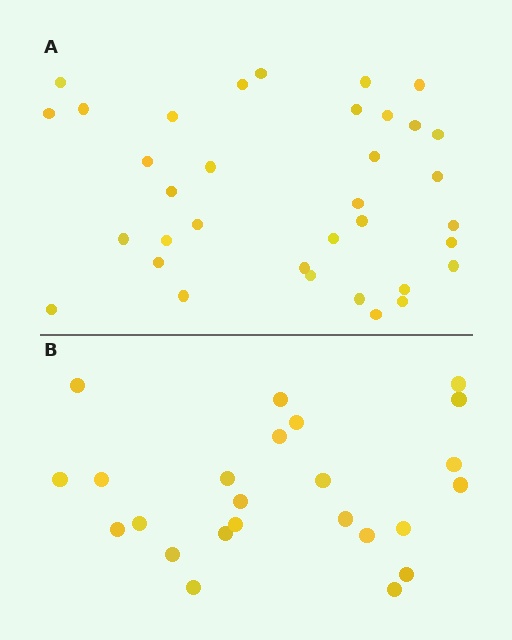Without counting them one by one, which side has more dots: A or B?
Region A (the top region) has more dots.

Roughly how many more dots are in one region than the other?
Region A has roughly 12 or so more dots than region B.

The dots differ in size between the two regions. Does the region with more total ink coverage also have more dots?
No. Region B has more total ink coverage because its dots are larger, but region A actually contains more individual dots. Total area can be misleading — the number of items is what matters here.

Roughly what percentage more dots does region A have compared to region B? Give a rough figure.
About 45% more.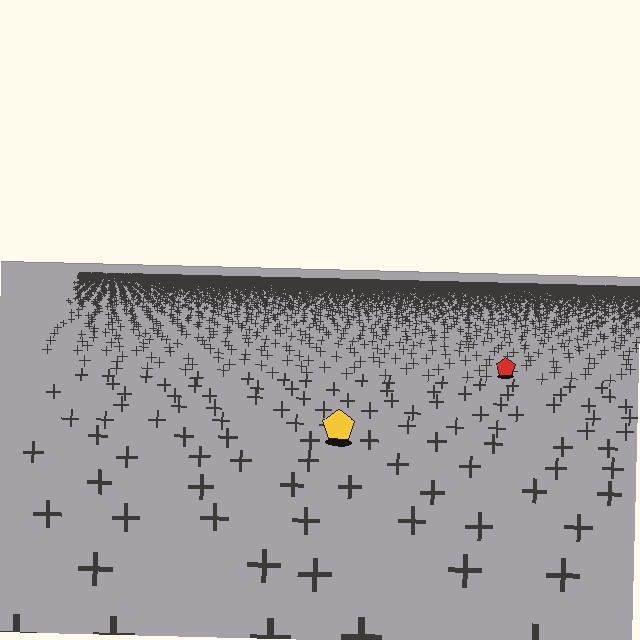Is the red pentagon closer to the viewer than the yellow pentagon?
No. The yellow pentagon is closer — you can tell from the texture gradient: the ground texture is coarser near it.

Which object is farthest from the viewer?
The red pentagon is farthest from the viewer. It appears smaller and the ground texture around it is denser.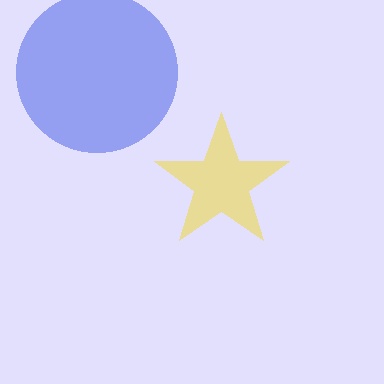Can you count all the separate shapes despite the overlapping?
Yes, there are 2 separate shapes.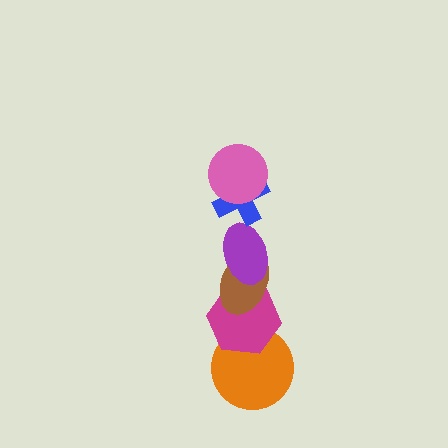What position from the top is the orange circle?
The orange circle is 6th from the top.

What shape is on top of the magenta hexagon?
The brown ellipse is on top of the magenta hexagon.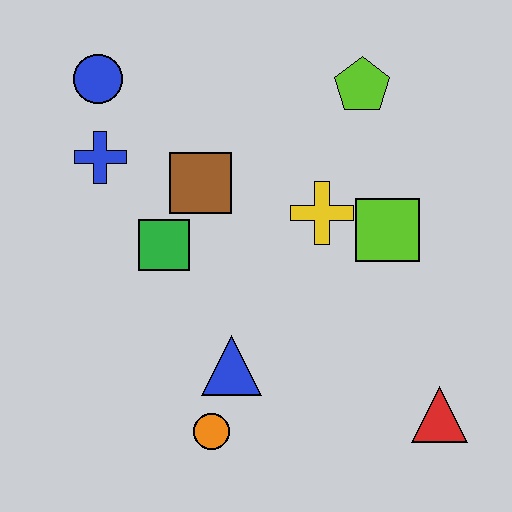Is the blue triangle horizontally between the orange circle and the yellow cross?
Yes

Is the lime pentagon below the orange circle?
No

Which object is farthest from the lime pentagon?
The orange circle is farthest from the lime pentagon.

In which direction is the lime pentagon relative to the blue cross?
The lime pentagon is to the right of the blue cross.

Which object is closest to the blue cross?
The blue circle is closest to the blue cross.